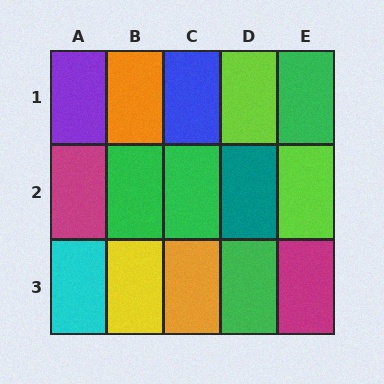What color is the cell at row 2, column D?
Teal.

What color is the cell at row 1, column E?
Green.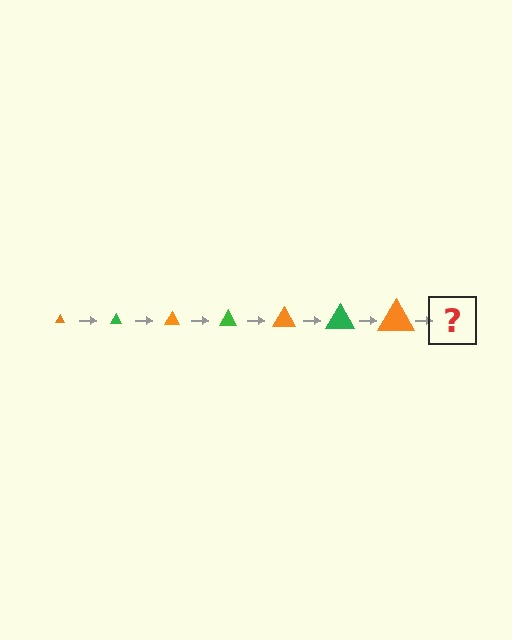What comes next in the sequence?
The next element should be a green triangle, larger than the previous one.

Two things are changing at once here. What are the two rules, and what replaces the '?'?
The two rules are that the triangle grows larger each step and the color cycles through orange and green. The '?' should be a green triangle, larger than the previous one.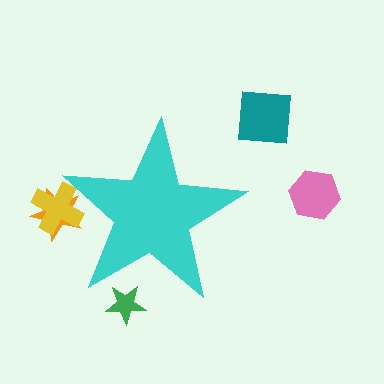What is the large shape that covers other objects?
A cyan star.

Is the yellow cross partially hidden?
Yes, the yellow cross is partially hidden behind the cyan star.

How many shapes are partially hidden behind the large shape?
3 shapes are partially hidden.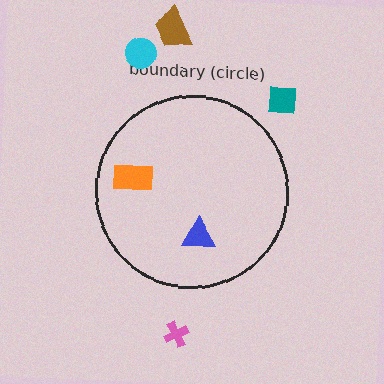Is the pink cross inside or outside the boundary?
Outside.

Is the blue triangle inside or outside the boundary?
Inside.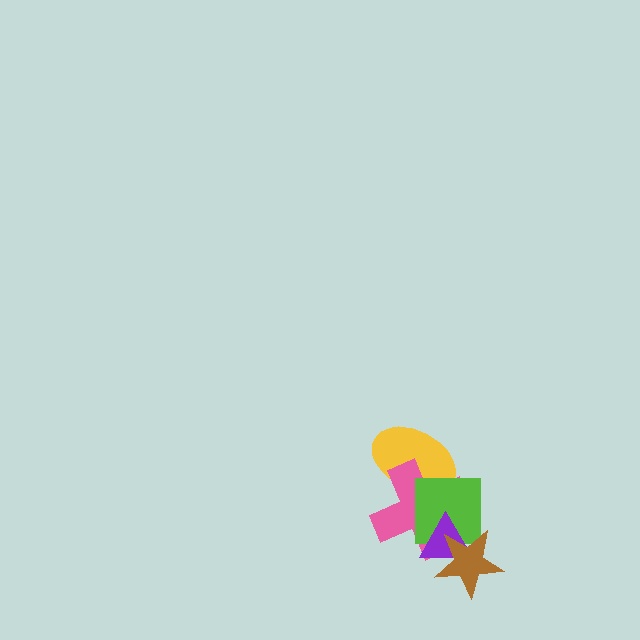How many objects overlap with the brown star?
3 objects overlap with the brown star.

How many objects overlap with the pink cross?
4 objects overlap with the pink cross.